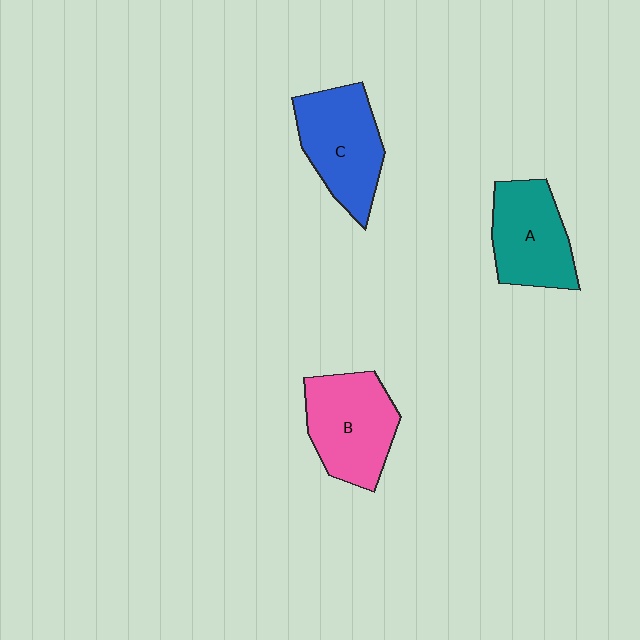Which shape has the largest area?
Shape B (pink).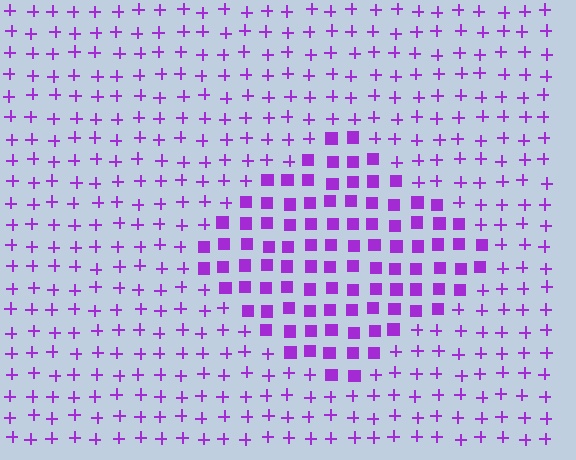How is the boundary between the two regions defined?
The boundary is defined by a change in element shape: squares inside vs. plus signs outside. All elements share the same color and spacing.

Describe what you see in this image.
The image is filled with small purple elements arranged in a uniform grid. A diamond-shaped region contains squares, while the surrounding area contains plus signs. The boundary is defined purely by the change in element shape.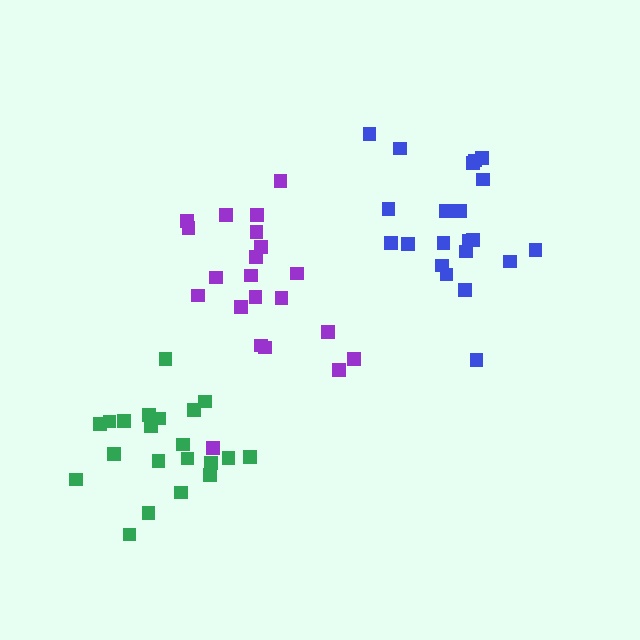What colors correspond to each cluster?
The clusters are colored: purple, green, blue.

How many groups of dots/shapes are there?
There are 3 groups.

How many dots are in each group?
Group 1: 21 dots, Group 2: 21 dots, Group 3: 21 dots (63 total).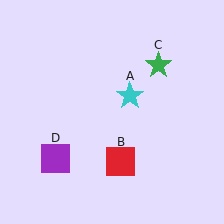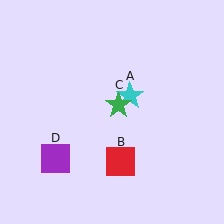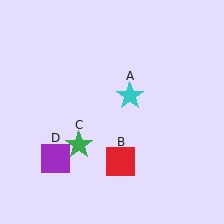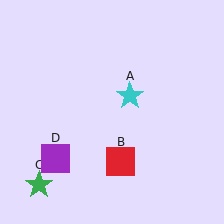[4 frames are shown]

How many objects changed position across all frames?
1 object changed position: green star (object C).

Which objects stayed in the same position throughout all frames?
Cyan star (object A) and red square (object B) and purple square (object D) remained stationary.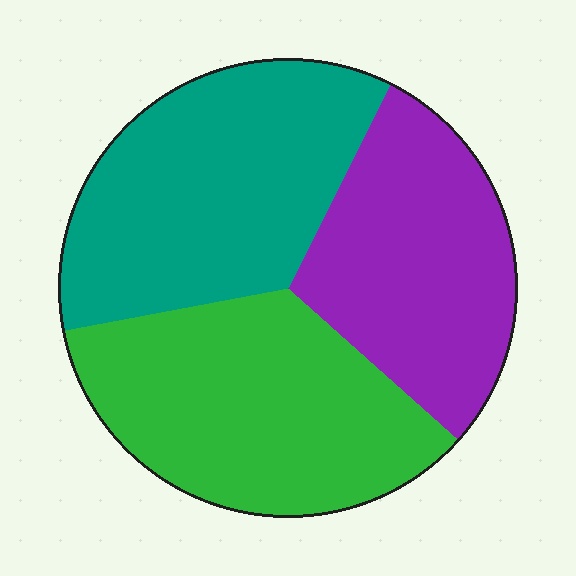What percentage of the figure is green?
Green takes up about one third (1/3) of the figure.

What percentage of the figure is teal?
Teal covers roughly 35% of the figure.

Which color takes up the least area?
Purple, at roughly 30%.